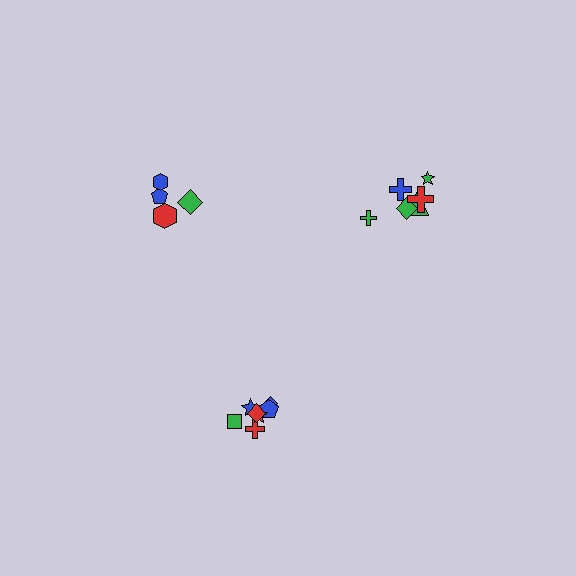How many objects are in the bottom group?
There are 7 objects.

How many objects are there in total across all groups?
There are 17 objects.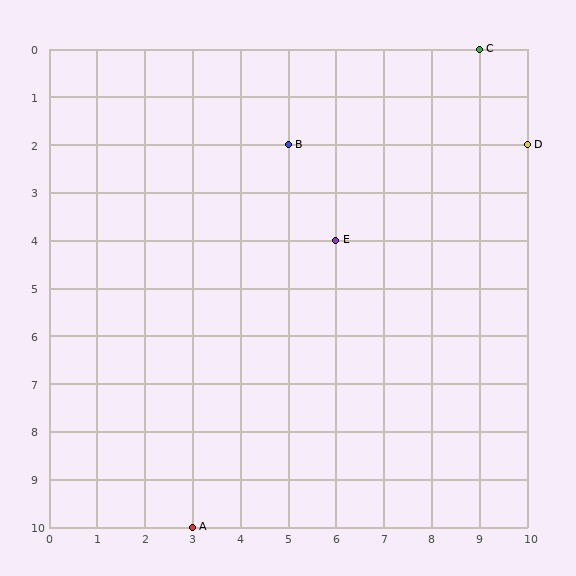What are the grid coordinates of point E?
Point E is at grid coordinates (6, 4).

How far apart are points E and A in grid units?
Points E and A are 3 columns and 6 rows apart (about 6.7 grid units diagonally).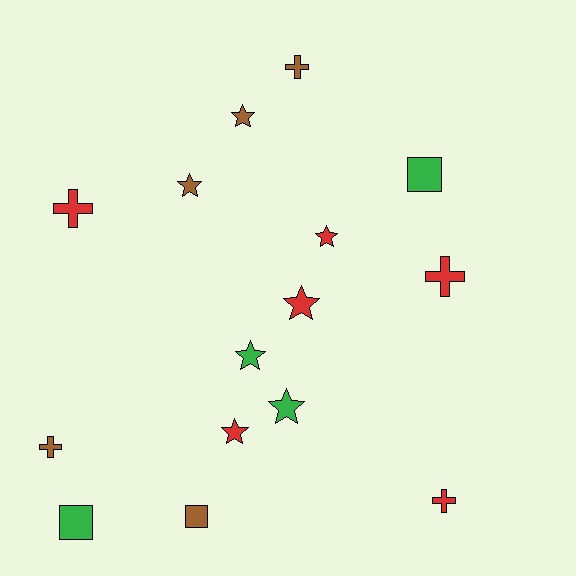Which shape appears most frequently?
Star, with 7 objects.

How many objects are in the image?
There are 15 objects.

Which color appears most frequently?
Red, with 6 objects.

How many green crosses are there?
There are no green crosses.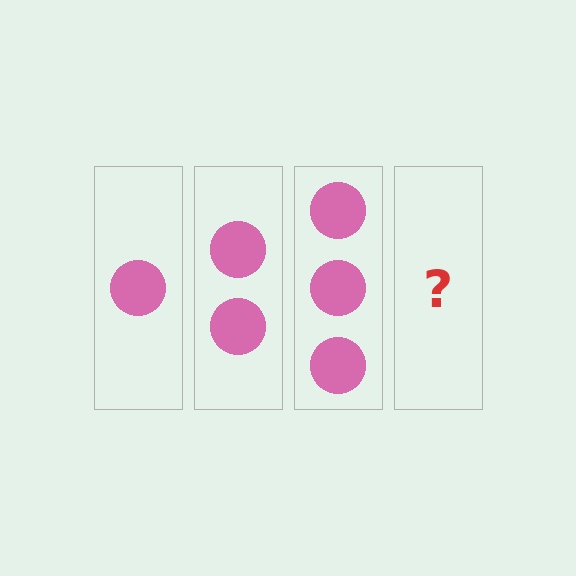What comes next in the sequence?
The next element should be 4 circles.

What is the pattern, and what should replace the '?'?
The pattern is that each step adds one more circle. The '?' should be 4 circles.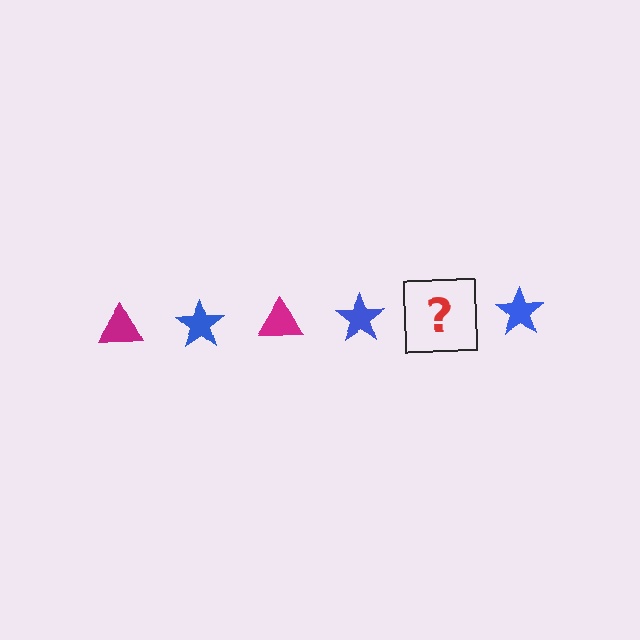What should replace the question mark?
The question mark should be replaced with a magenta triangle.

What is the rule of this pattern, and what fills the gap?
The rule is that the pattern alternates between magenta triangle and blue star. The gap should be filled with a magenta triangle.